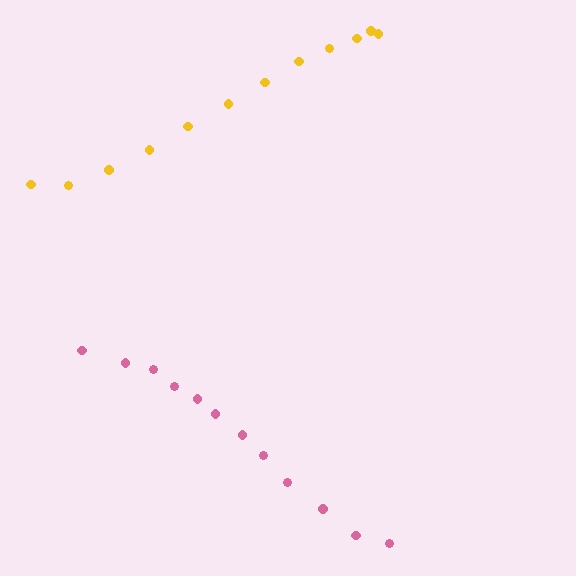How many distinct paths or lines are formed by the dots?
There are 2 distinct paths.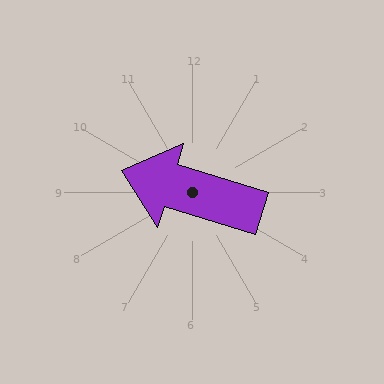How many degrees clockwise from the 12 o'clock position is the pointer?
Approximately 287 degrees.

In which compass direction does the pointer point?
West.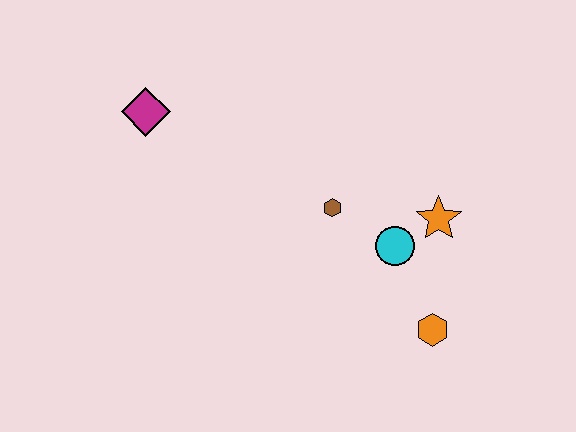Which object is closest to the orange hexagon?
The cyan circle is closest to the orange hexagon.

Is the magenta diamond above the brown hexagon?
Yes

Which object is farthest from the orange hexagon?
The magenta diamond is farthest from the orange hexagon.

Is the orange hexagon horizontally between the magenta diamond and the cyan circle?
No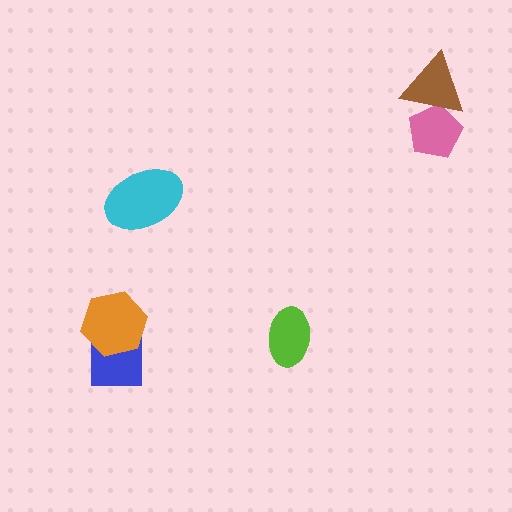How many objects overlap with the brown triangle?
1 object overlaps with the brown triangle.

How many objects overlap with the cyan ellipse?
0 objects overlap with the cyan ellipse.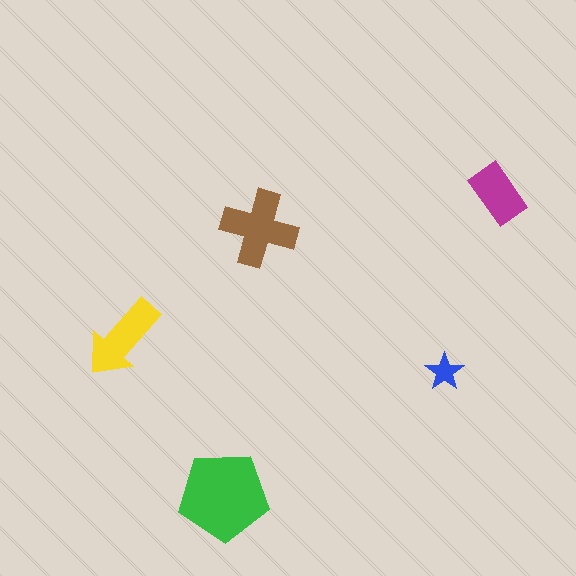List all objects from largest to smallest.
The green pentagon, the brown cross, the yellow arrow, the magenta rectangle, the blue star.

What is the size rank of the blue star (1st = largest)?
5th.